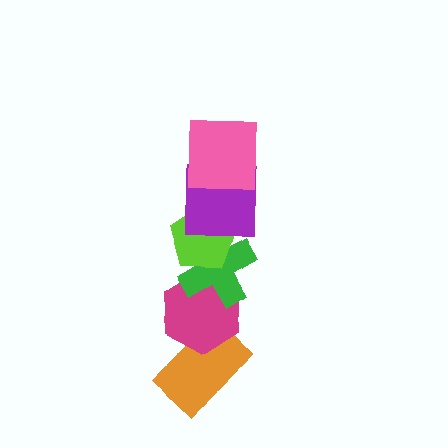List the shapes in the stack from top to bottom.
From top to bottom: the pink square, the purple square, the lime pentagon, the green cross, the magenta hexagon, the orange rectangle.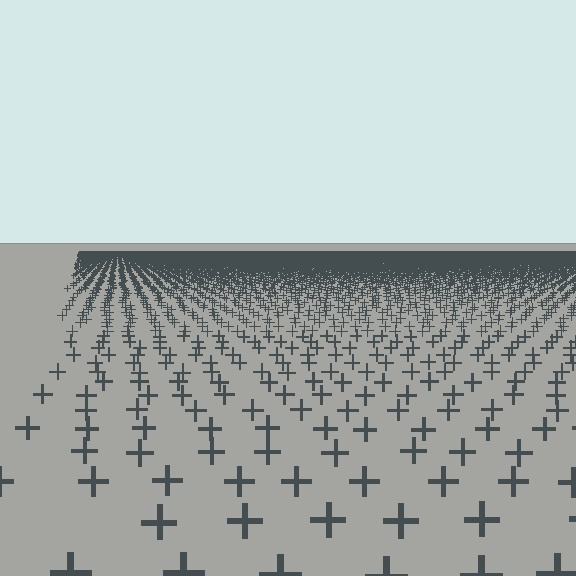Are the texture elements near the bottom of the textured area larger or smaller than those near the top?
Larger. Near the bottom, elements are closer to the viewer and appear at a bigger on-screen size.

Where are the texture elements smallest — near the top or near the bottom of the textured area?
Near the top.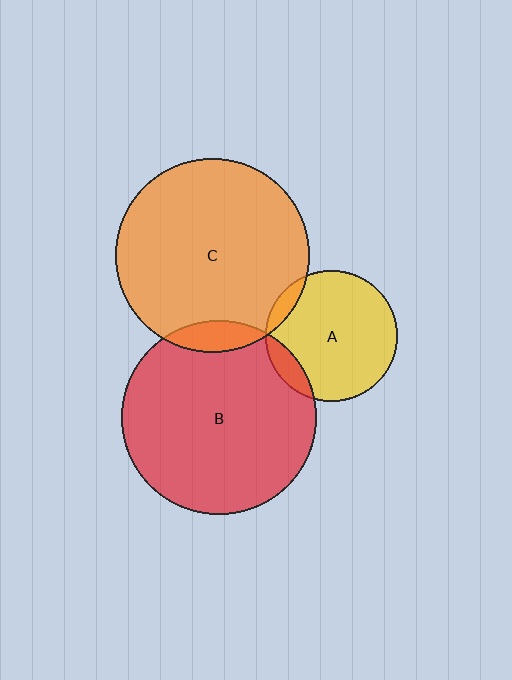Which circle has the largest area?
Circle C (orange).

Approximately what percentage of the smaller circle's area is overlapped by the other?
Approximately 5%.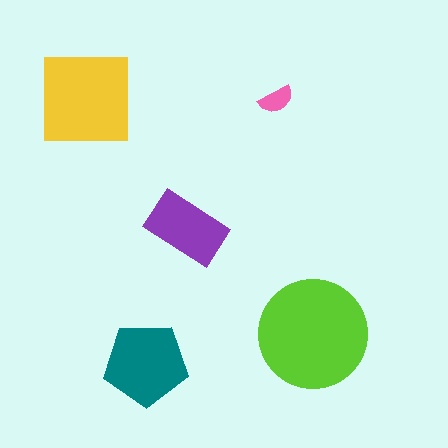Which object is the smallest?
The pink semicircle.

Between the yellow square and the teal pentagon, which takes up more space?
The yellow square.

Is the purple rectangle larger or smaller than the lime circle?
Smaller.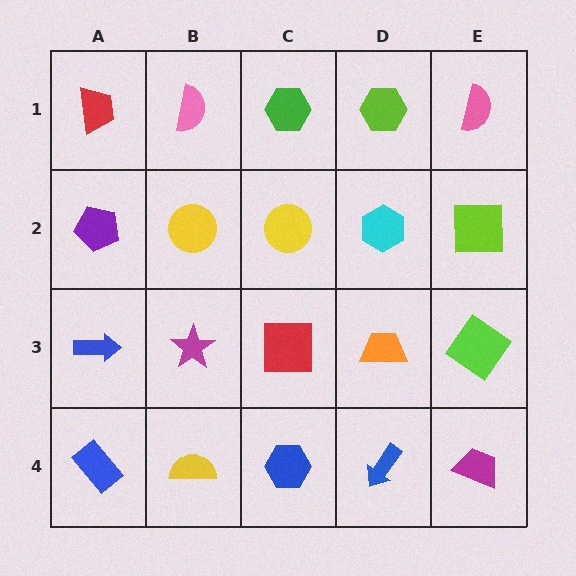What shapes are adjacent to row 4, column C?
A red square (row 3, column C), a yellow semicircle (row 4, column B), a blue arrow (row 4, column D).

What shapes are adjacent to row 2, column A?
A red trapezoid (row 1, column A), a blue arrow (row 3, column A), a yellow circle (row 2, column B).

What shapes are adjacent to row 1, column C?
A yellow circle (row 2, column C), a pink semicircle (row 1, column B), a lime hexagon (row 1, column D).